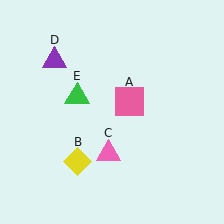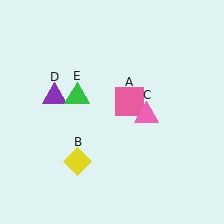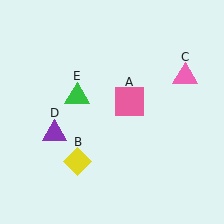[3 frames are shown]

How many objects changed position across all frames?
2 objects changed position: pink triangle (object C), purple triangle (object D).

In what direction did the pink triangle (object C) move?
The pink triangle (object C) moved up and to the right.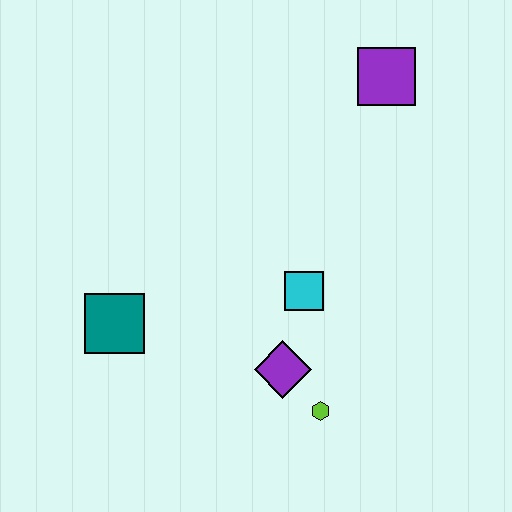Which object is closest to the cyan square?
The purple diamond is closest to the cyan square.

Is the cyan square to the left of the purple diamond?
No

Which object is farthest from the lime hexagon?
The purple square is farthest from the lime hexagon.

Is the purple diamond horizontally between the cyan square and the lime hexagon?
No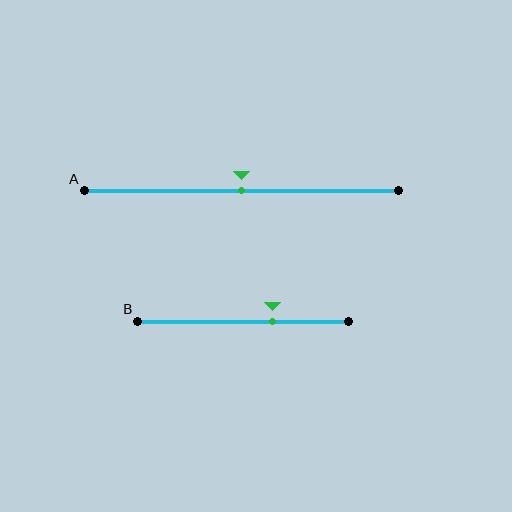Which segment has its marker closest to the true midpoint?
Segment A has its marker closest to the true midpoint.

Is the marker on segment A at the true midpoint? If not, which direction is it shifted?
Yes, the marker on segment A is at the true midpoint.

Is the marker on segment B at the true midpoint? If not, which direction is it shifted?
No, the marker on segment B is shifted to the right by about 14% of the segment length.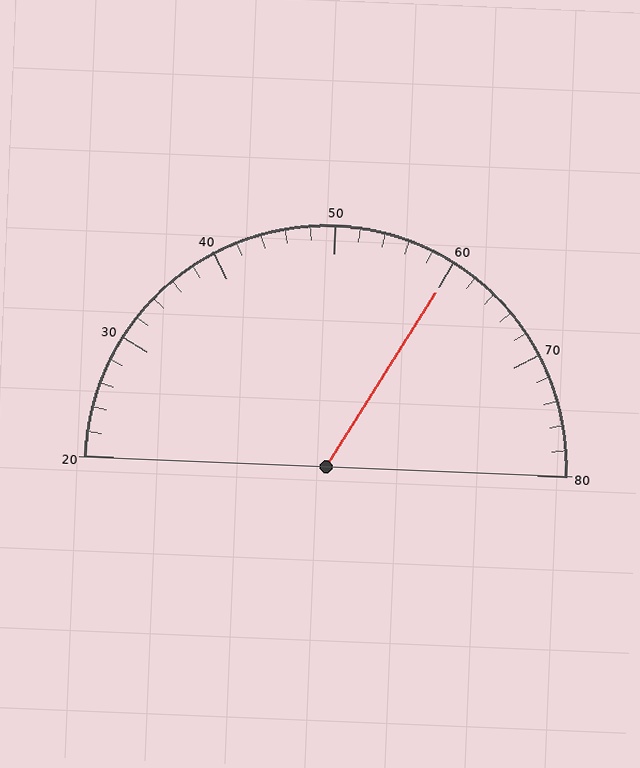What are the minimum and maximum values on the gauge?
The gauge ranges from 20 to 80.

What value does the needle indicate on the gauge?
The needle indicates approximately 60.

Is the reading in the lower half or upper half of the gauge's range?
The reading is in the upper half of the range (20 to 80).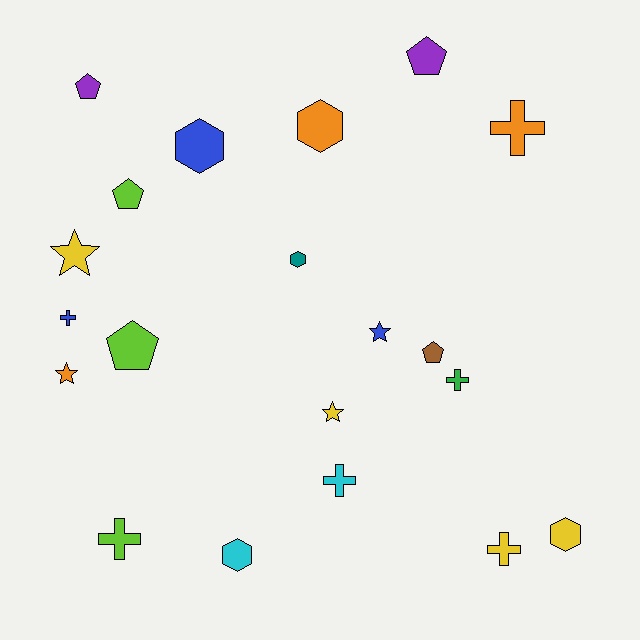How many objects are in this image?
There are 20 objects.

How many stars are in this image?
There are 4 stars.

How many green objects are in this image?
There is 1 green object.